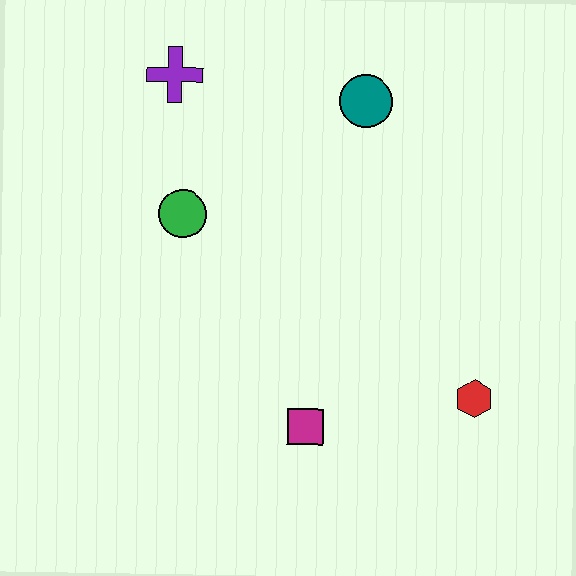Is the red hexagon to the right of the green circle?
Yes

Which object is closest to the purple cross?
The green circle is closest to the purple cross.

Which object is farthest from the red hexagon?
The purple cross is farthest from the red hexagon.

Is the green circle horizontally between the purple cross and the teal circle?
Yes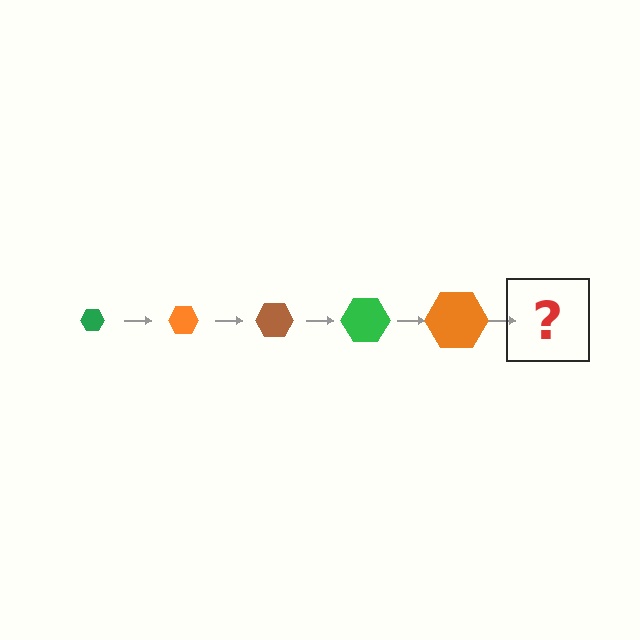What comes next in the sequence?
The next element should be a brown hexagon, larger than the previous one.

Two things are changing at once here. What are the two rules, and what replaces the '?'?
The two rules are that the hexagon grows larger each step and the color cycles through green, orange, and brown. The '?' should be a brown hexagon, larger than the previous one.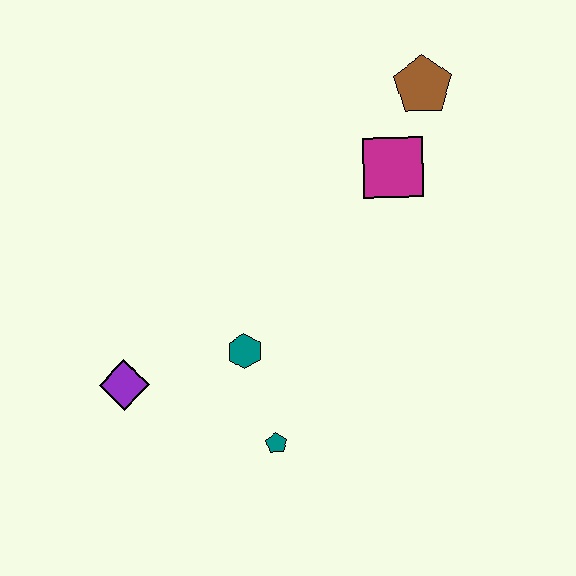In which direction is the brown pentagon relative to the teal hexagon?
The brown pentagon is above the teal hexagon.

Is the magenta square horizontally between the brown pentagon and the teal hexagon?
Yes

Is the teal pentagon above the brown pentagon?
No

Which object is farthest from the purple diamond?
The brown pentagon is farthest from the purple diamond.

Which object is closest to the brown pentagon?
The magenta square is closest to the brown pentagon.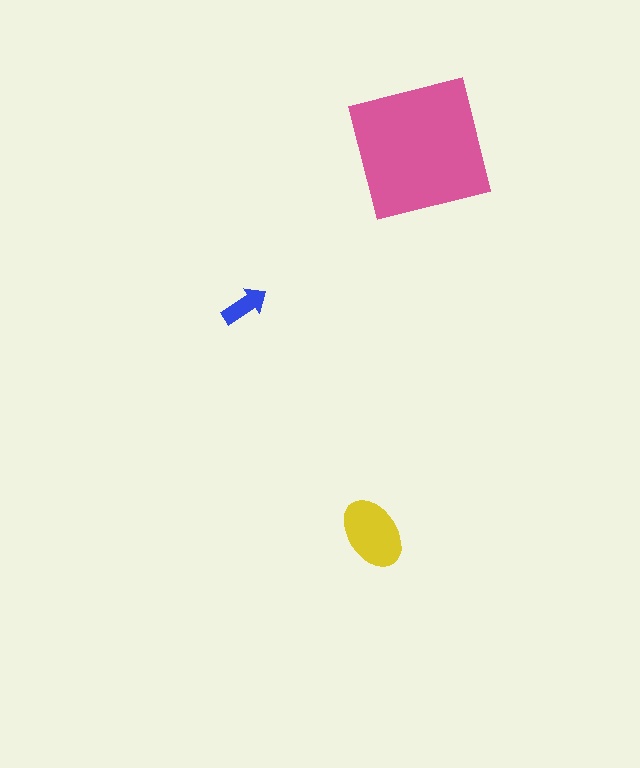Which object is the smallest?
The blue arrow.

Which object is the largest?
The pink square.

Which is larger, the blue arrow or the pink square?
The pink square.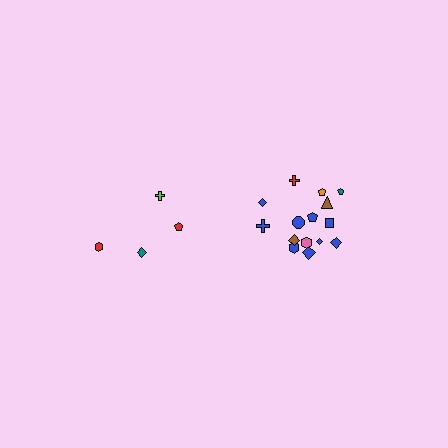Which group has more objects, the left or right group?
The right group.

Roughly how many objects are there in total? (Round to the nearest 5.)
Roughly 20 objects in total.